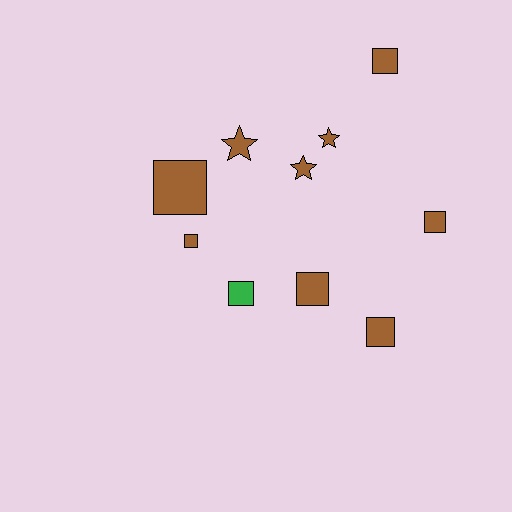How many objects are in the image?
There are 10 objects.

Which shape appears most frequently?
Square, with 7 objects.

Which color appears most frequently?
Brown, with 9 objects.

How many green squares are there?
There is 1 green square.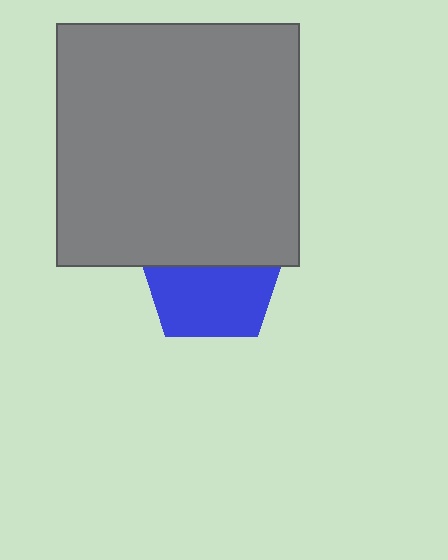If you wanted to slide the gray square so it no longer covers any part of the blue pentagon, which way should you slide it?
Slide it up — that is the most direct way to separate the two shapes.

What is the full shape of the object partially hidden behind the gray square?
The partially hidden object is a blue pentagon.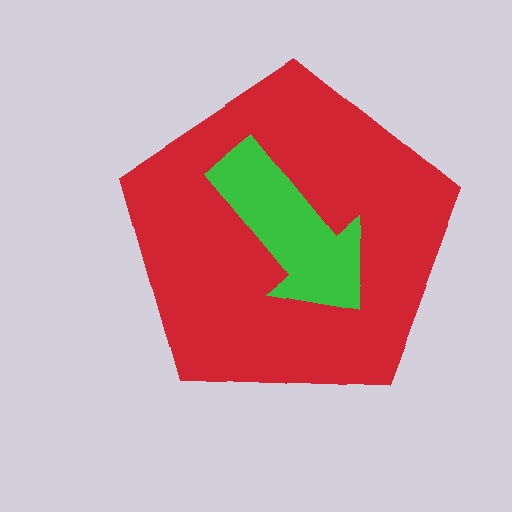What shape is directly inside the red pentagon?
The green arrow.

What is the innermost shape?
The green arrow.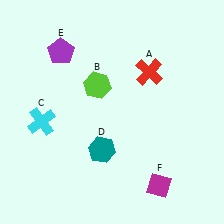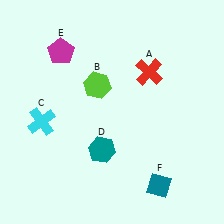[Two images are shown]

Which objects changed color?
E changed from purple to magenta. F changed from magenta to teal.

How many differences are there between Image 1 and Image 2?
There are 2 differences between the two images.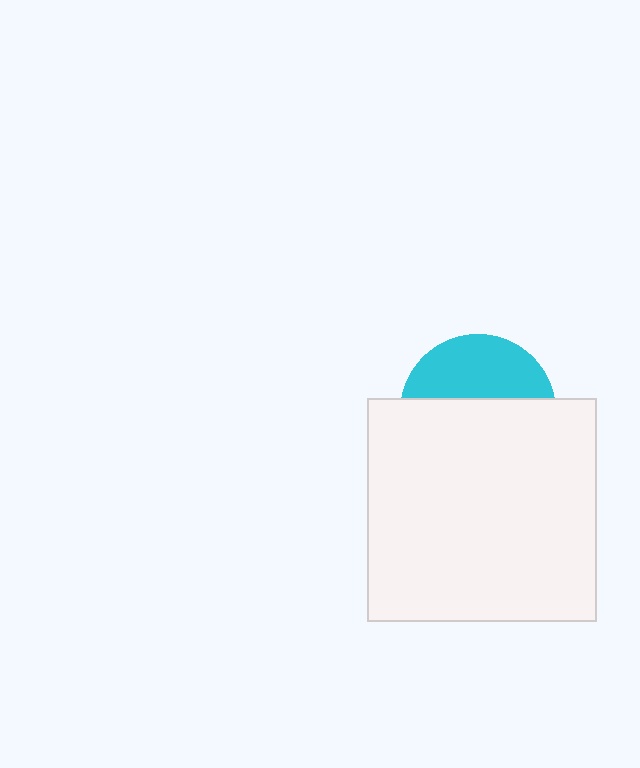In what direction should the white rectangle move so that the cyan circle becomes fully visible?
The white rectangle should move down. That is the shortest direction to clear the overlap and leave the cyan circle fully visible.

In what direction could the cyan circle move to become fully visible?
The cyan circle could move up. That would shift it out from behind the white rectangle entirely.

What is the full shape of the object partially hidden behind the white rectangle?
The partially hidden object is a cyan circle.